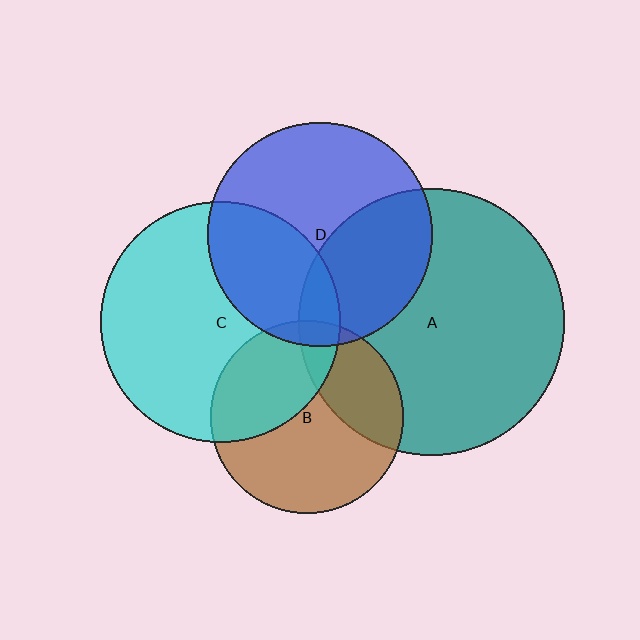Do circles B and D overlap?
Yes.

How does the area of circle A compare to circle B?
Approximately 1.9 times.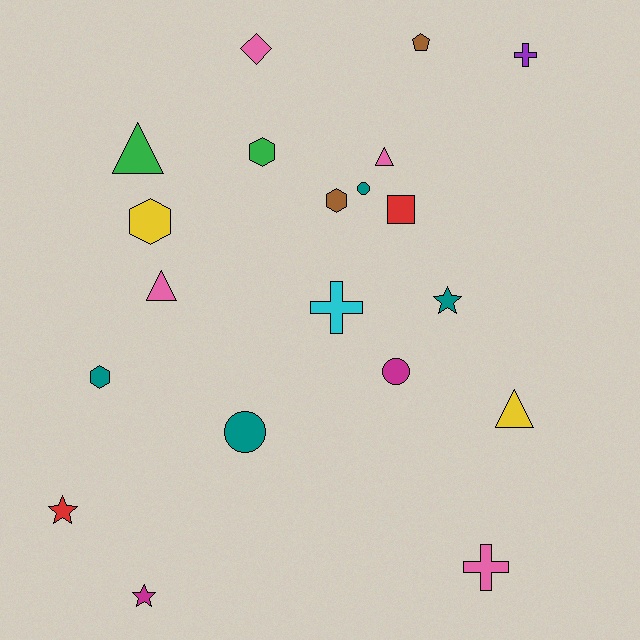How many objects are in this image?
There are 20 objects.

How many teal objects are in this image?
There are 4 teal objects.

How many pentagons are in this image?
There is 1 pentagon.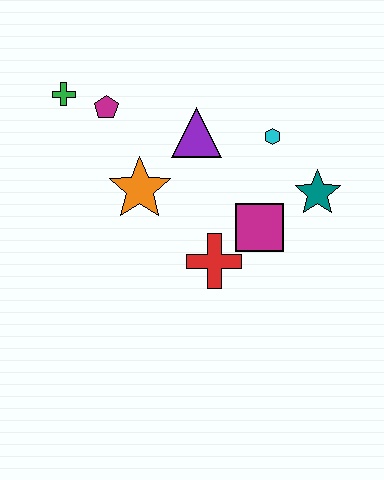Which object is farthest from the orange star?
The teal star is farthest from the orange star.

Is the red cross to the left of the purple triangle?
No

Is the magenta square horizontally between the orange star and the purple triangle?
No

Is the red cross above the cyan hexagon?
No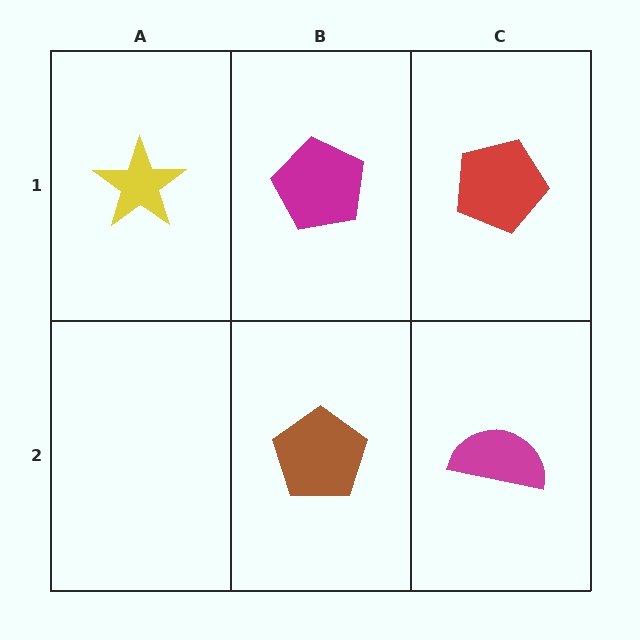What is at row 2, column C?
A magenta semicircle.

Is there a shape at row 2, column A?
No, that cell is empty.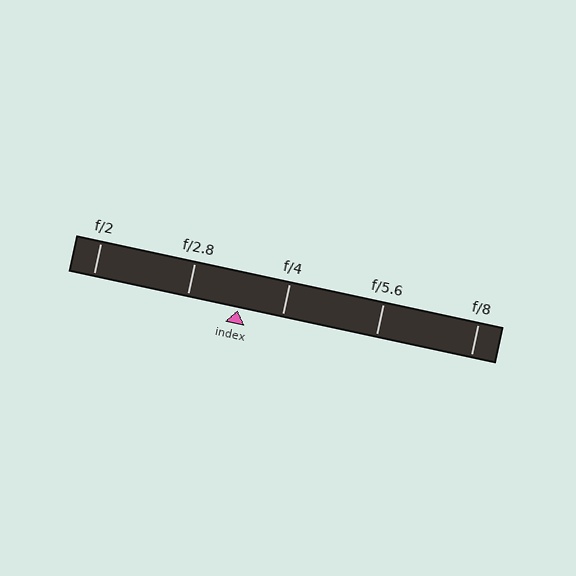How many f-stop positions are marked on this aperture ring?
There are 5 f-stop positions marked.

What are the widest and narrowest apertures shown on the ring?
The widest aperture shown is f/2 and the narrowest is f/8.